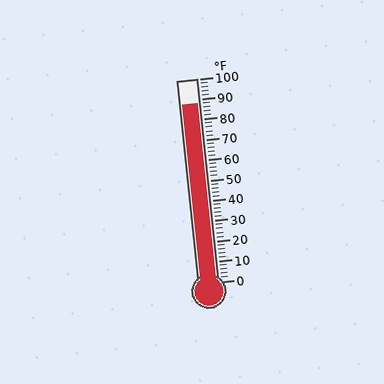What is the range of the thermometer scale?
The thermometer scale ranges from 0°F to 100°F.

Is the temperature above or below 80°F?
The temperature is above 80°F.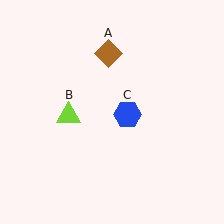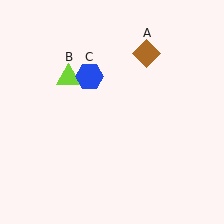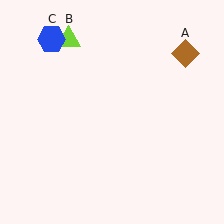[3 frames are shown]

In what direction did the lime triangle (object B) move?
The lime triangle (object B) moved up.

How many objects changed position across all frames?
3 objects changed position: brown diamond (object A), lime triangle (object B), blue hexagon (object C).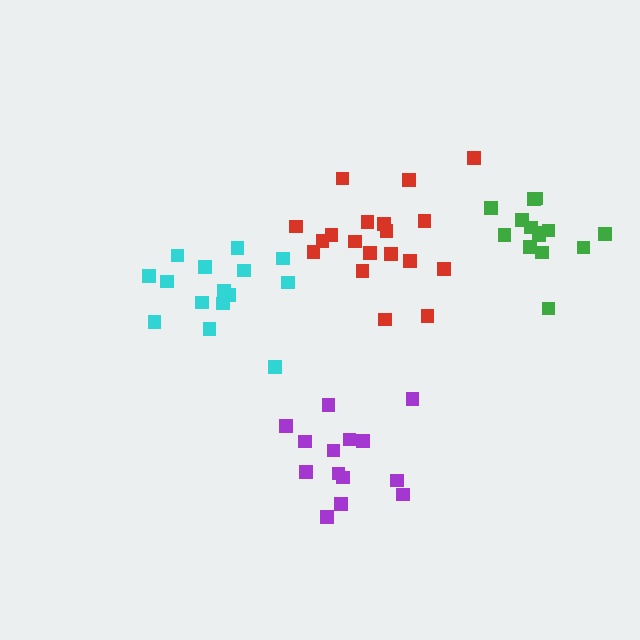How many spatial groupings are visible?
There are 4 spatial groupings.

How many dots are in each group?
Group 1: 19 dots, Group 2: 15 dots, Group 3: 14 dots, Group 4: 14 dots (62 total).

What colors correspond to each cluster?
The clusters are colored: red, cyan, purple, green.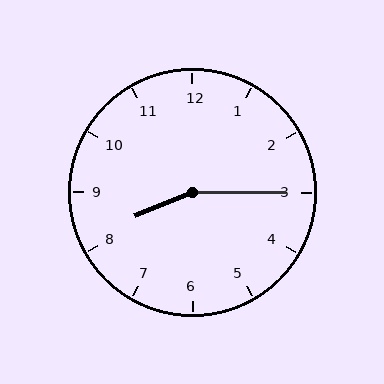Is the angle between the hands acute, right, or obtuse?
It is obtuse.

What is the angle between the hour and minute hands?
Approximately 158 degrees.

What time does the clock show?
8:15.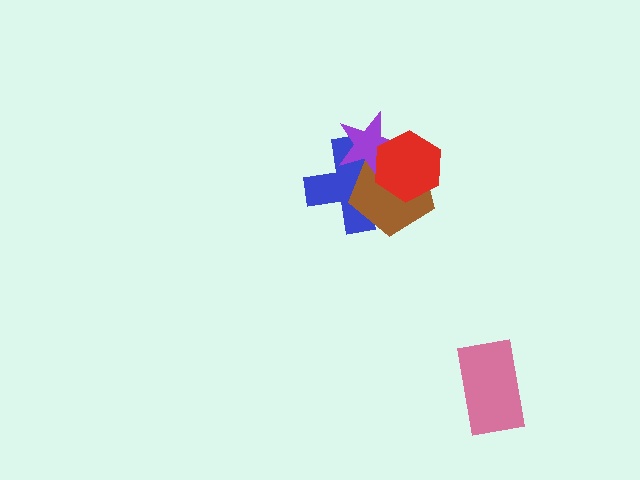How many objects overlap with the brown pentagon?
3 objects overlap with the brown pentagon.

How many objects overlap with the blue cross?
3 objects overlap with the blue cross.